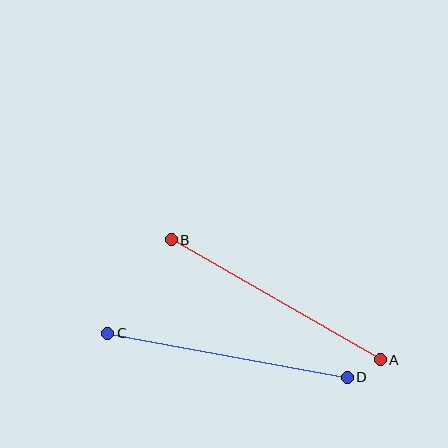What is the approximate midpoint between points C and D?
The midpoint is at approximately (228, 355) pixels.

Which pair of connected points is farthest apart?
Points C and D are farthest apart.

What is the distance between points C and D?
The distance is approximately 244 pixels.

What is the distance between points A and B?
The distance is approximately 241 pixels.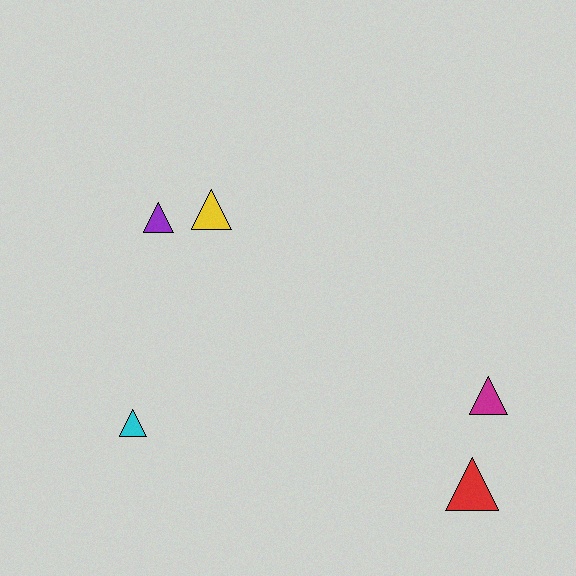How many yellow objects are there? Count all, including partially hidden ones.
There is 1 yellow object.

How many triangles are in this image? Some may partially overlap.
There are 5 triangles.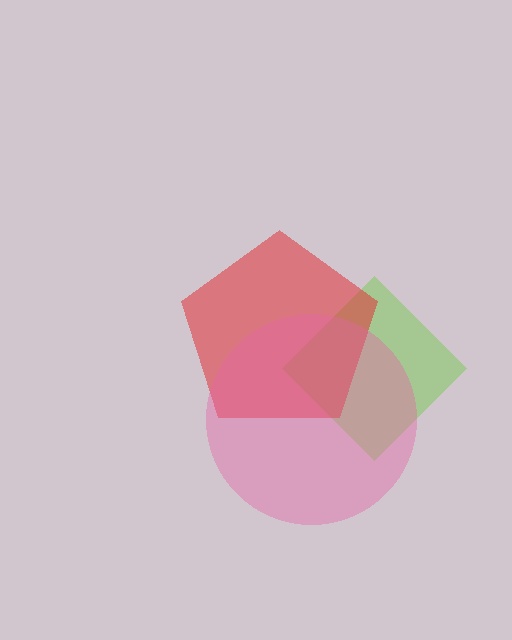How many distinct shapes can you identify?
There are 3 distinct shapes: a lime diamond, a red pentagon, a pink circle.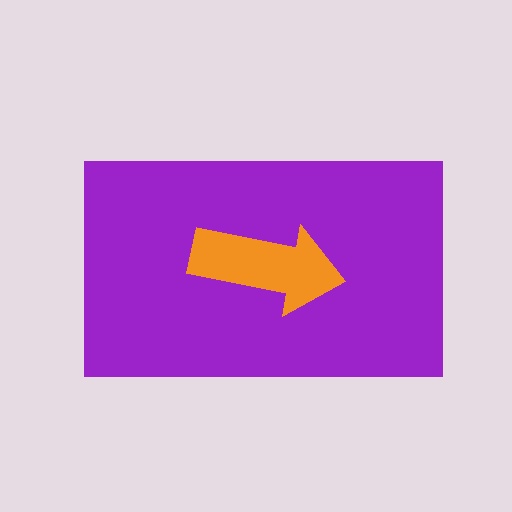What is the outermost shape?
The purple rectangle.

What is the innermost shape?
The orange arrow.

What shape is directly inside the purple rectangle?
The orange arrow.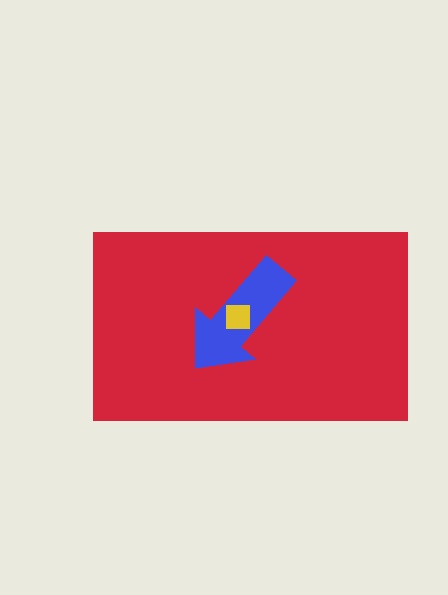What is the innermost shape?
The yellow square.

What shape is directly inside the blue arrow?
The yellow square.